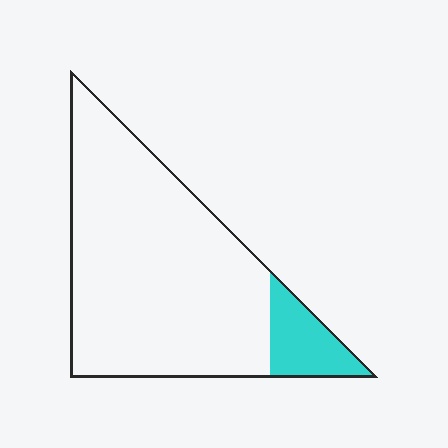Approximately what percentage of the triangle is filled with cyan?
Approximately 10%.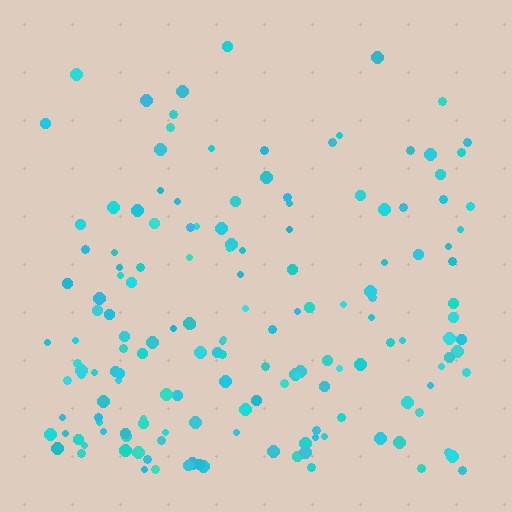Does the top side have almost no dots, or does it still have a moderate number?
Still a moderate number, just noticeably fewer than the bottom.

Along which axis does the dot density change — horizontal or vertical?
Vertical.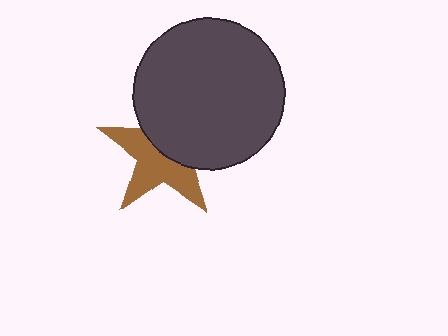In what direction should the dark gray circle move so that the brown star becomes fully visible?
The dark gray circle should move toward the upper-right. That is the shortest direction to clear the overlap and leave the brown star fully visible.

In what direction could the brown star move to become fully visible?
The brown star could move toward the lower-left. That would shift it out from behind the dark gray circle entirely.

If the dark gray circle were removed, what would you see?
You would see the complete brown star.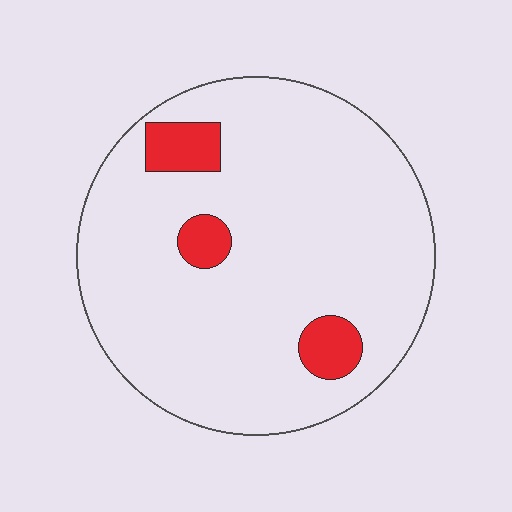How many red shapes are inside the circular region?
3.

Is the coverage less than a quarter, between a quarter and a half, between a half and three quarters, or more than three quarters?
Less than a quarter.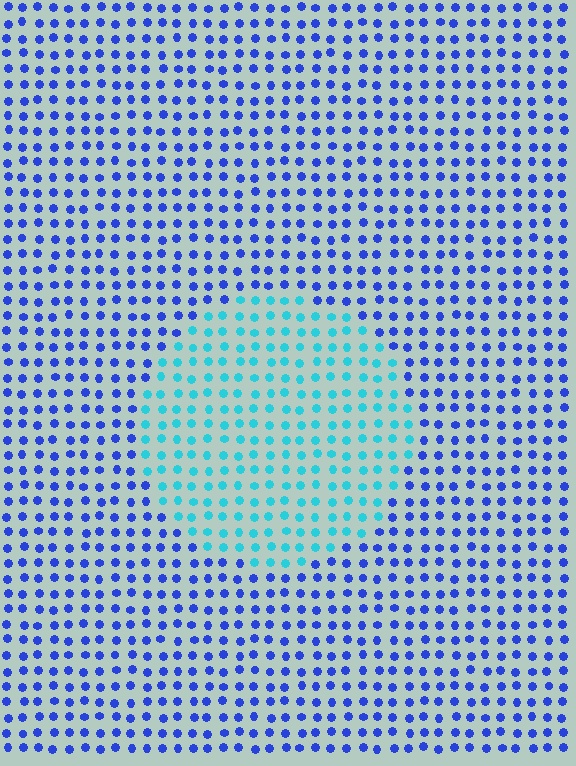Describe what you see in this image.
The image is filled with small blue elements in a uniform arrangement. A circle-shaped region is visible where the elements are tinted to a slightly different hue, forming a subtle color boundary.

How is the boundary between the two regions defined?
The boundary is defined purely by a slight shift in hue (about 47 degrees). Spacing, size, and orientation are identical on both sides.